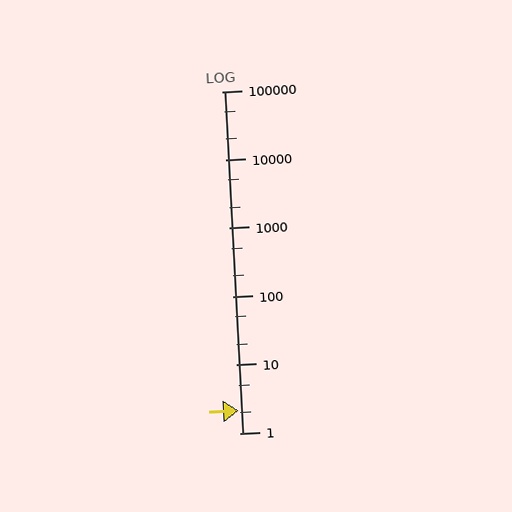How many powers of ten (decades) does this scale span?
The scale spans 5 decades, from 1 to 100000.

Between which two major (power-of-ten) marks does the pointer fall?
The pointer is between 1 and 10.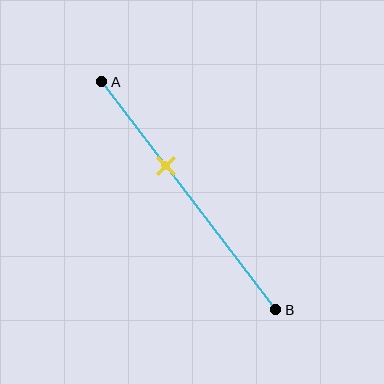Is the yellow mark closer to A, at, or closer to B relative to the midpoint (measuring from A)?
The yellow mark is closer to point A than the midpoint of segment AB.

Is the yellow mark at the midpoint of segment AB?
No, the mark is at about 35% from A, not at the 50% midpoint.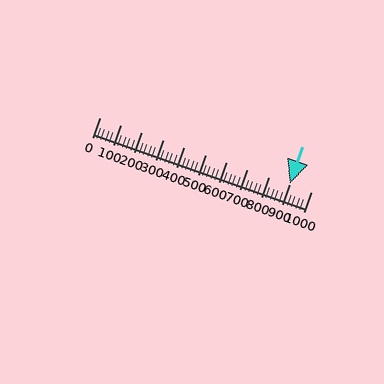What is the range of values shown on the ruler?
The ruler shows values from 0 to 1000.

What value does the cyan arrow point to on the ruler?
The cyan arrow points to approximately 900.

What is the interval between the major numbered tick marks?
The major tick marks are spaced 100 units apart.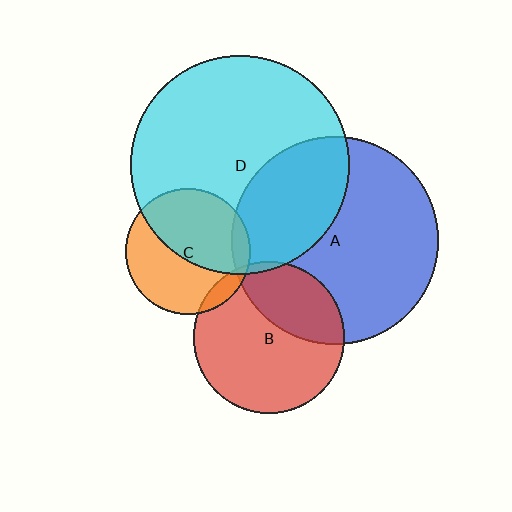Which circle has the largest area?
Circle D (cyan).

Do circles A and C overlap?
Yes.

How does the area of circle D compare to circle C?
Approximately 3.0 times.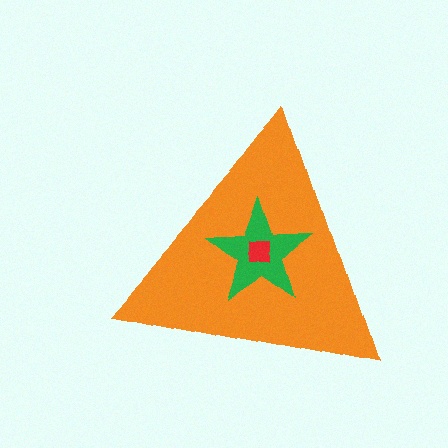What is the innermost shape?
The red square.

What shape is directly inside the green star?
The red square.